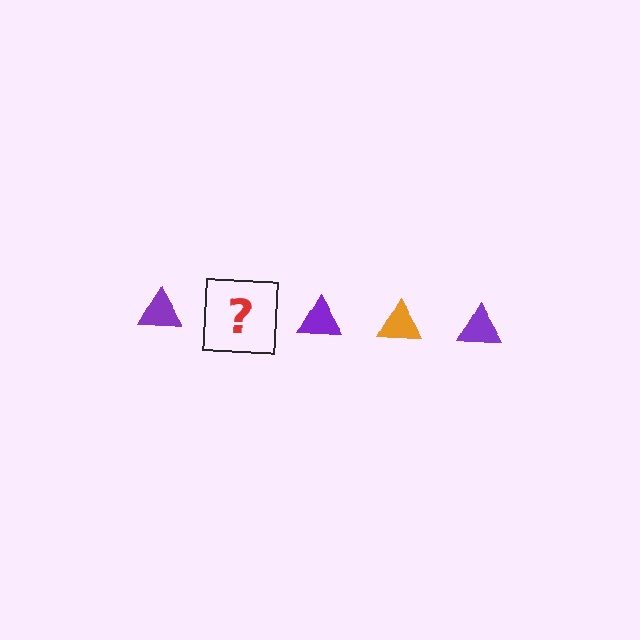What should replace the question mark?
The question mark should be replaced with an orange triangle.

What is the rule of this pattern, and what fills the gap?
The rule is that the pattern cycles through purple, orange triangles. The gap should be filled with an orange triangle.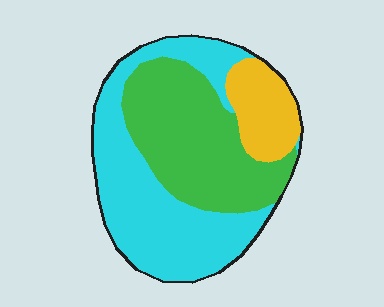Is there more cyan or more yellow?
Cyan.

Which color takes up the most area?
Cyan, at roughly 45%.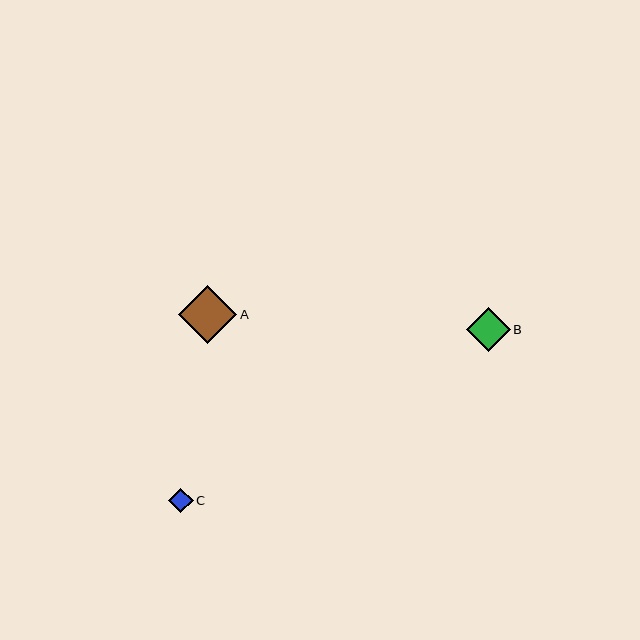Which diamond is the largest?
Diamond A is the largest with a size of approximately 58 pixels.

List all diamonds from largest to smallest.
From largest to smallest: A, B, C.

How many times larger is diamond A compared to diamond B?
Diamond A is approximately 1.3 times the size of diamond B.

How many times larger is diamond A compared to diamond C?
Diamond A is approximately 2.4 times the size of diamond C.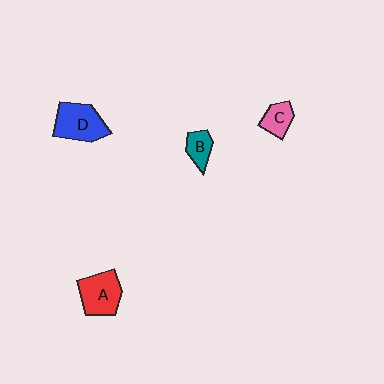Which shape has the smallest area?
Shape B (teal).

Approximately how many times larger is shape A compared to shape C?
Approximately 1.8 times.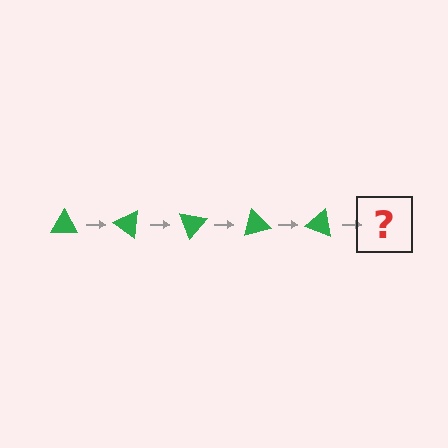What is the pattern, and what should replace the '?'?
The pattern is that the triangle rotates 35 degrees each step. The '?' should be a green triangle rotated 175 degrees.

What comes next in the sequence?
The next element should be a green triangle rotated 175 degrees.